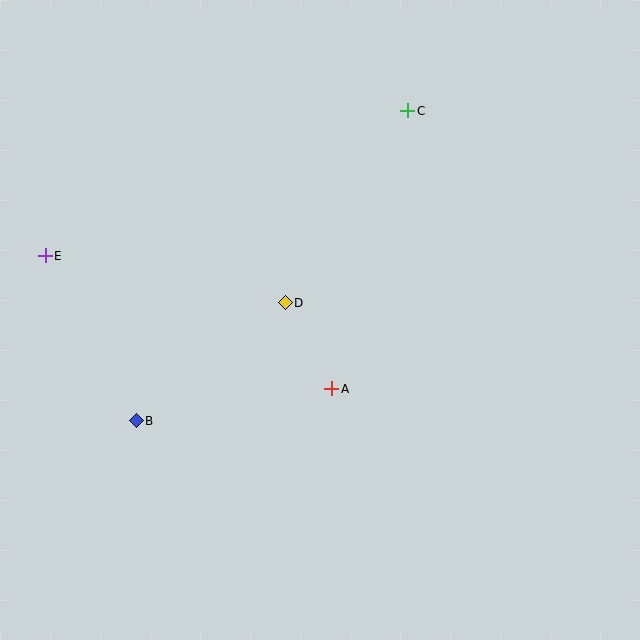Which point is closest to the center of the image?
Point D at (285, 303) is closest to the center.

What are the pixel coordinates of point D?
Point D is at (285, 303).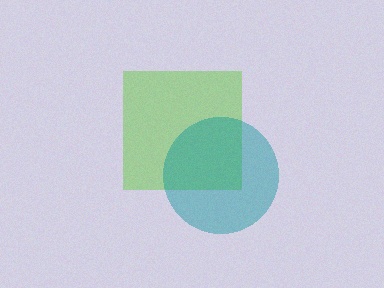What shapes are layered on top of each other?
The layered shapes are: a lime square, a teal circle.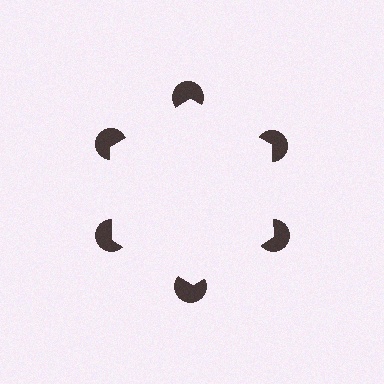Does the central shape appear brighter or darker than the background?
It typically appears slightly brighter than the background, even though no actual brightness change is drawn.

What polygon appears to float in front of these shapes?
An illusory hexagon — its edges are inferred from the aligned wedge cuts in the pac-man discs, not physically drawn.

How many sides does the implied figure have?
6 sides.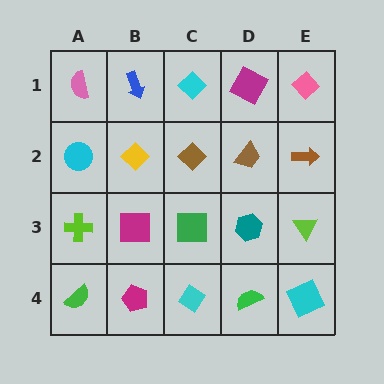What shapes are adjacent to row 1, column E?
A brown arrow (row 2, column E), a magenta square (row 1, column D).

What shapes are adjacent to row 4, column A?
A lime cross (row 3, column A), a magenta pentagon (row 4, column B).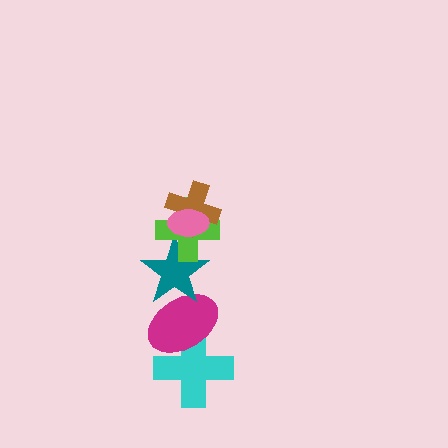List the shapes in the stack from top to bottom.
From top to bottom: the pink ellipse, the brown cross, the lime cross, the teal star, the magenta ellipse, the cyan cross.